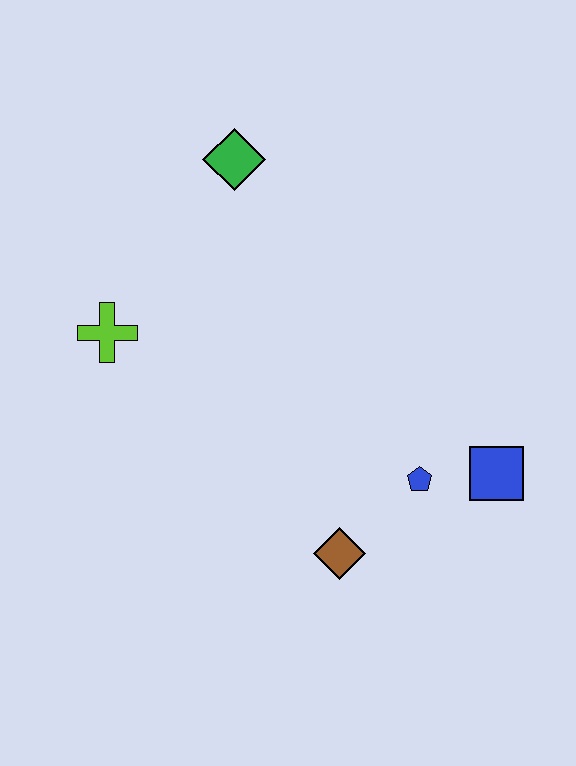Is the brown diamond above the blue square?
No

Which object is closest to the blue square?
The blue pentagon is closest to the blue square.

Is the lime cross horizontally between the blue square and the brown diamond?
No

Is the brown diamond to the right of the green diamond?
Yes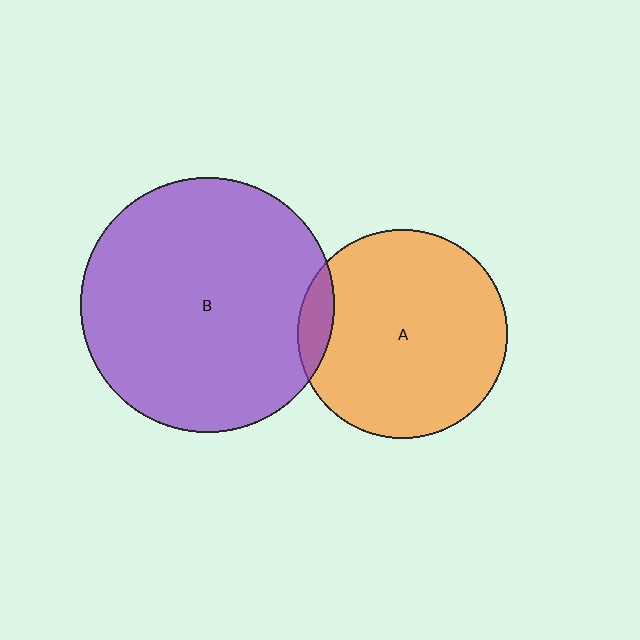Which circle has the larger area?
Circle B (purple).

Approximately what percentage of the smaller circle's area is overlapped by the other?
Approximately 10%.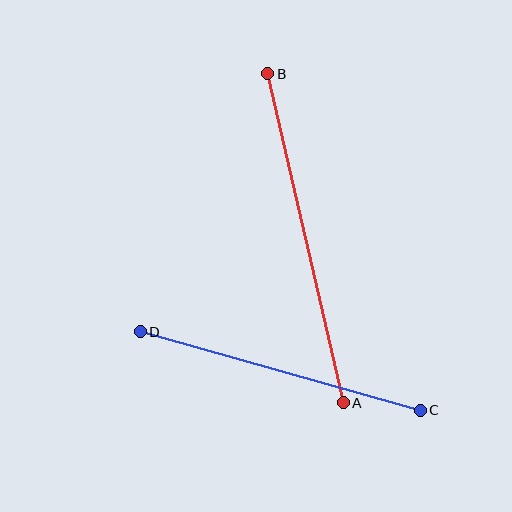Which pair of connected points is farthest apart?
Points A and B are farthest apart.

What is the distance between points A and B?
The distance is approximately 338 pixels.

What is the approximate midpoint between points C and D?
The midpoint is at approximately (280, 371) pixels.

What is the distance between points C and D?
The distance is approximately 291 pixels.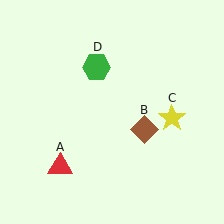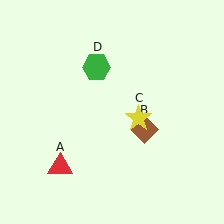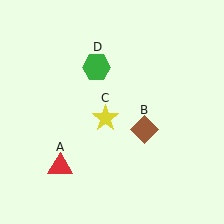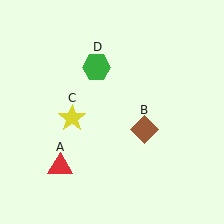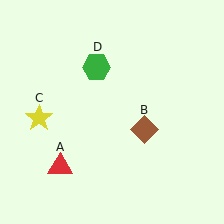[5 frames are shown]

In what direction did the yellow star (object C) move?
The yellow star (object C) moved left.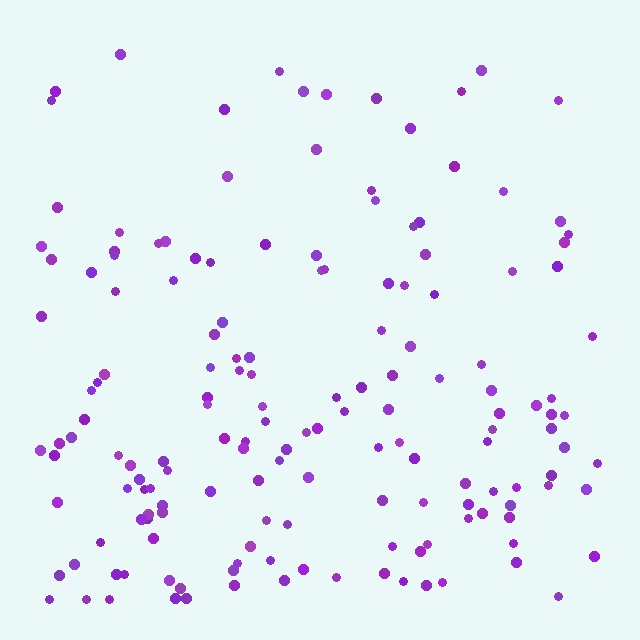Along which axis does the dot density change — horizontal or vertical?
Vertical.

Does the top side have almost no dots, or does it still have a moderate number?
Still a moderate number, just noticeably fewer than the bottom.